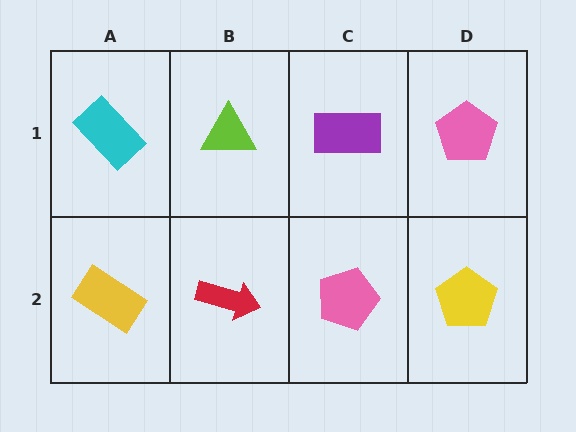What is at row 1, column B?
A lime triangle.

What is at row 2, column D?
A yellow pentagon.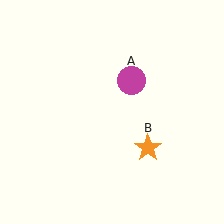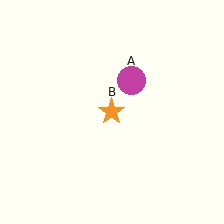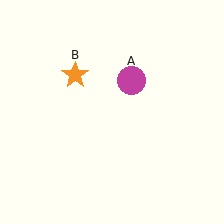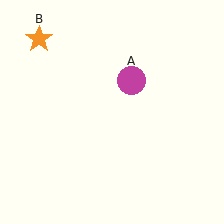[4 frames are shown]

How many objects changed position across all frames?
1 object changed position: orange star (object B).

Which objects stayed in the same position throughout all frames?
Magenta circle (object A) remained stationary.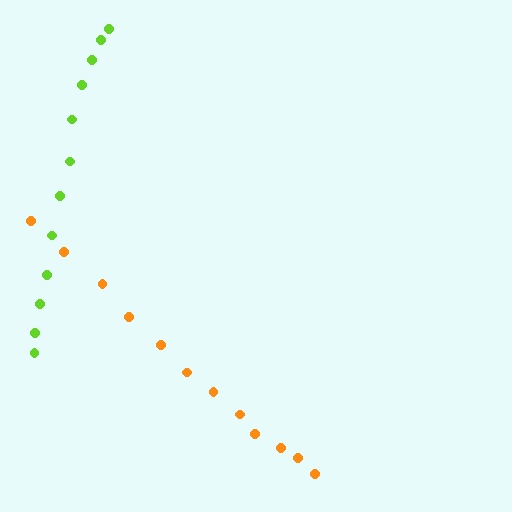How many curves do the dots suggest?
There are 2 distinct paths.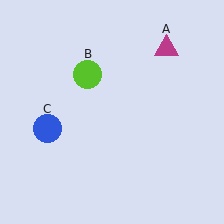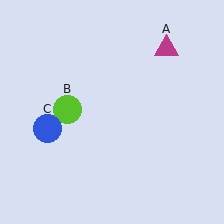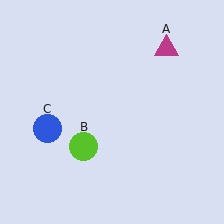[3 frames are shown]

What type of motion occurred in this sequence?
The lime circle (object B) rotated counterclockwise around the center of the scene.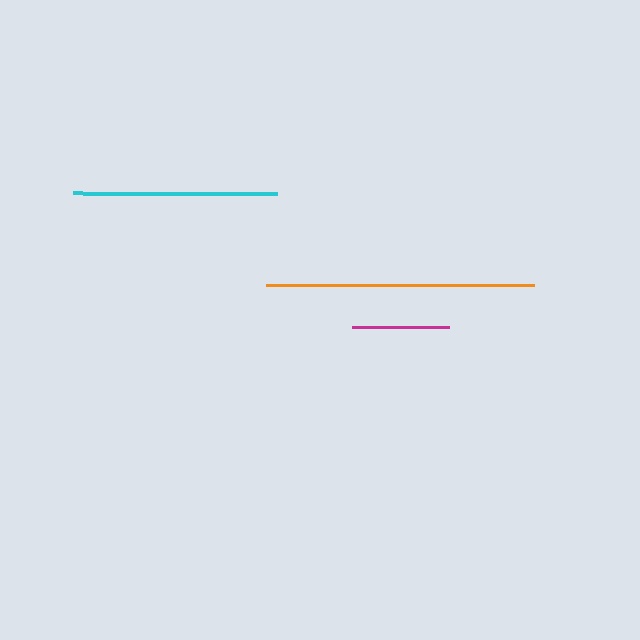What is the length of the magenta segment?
The magenta segment is approximately 97 pixels long.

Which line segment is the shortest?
The magenta line is the shortest at approximately 97 pixels.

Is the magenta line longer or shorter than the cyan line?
The cyan line is longer than the magenta line.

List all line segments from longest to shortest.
From longest to shortest: orange, cyan, magenta.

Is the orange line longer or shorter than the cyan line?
The orange line is longer than the cyan line.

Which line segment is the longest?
The orange line is the longest at approximately 267 pixels.